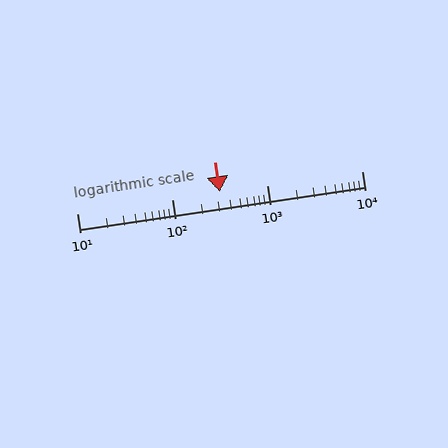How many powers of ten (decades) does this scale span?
The scale spans 3 decades, from 10 to 10000.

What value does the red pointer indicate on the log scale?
The pointer indicates approximately 320.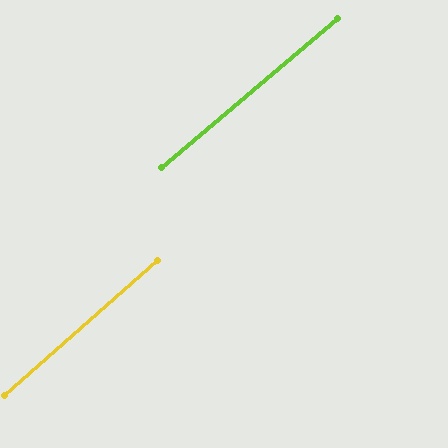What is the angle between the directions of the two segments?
Approximately 1 degree.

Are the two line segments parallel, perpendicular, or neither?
Parallel — their directions differ by only 1.4°.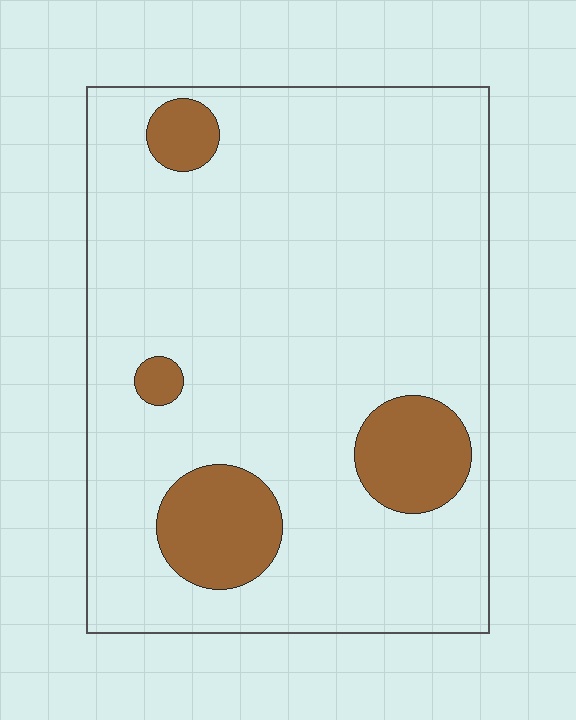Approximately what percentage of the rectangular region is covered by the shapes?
Approximately 15%.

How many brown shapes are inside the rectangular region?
4.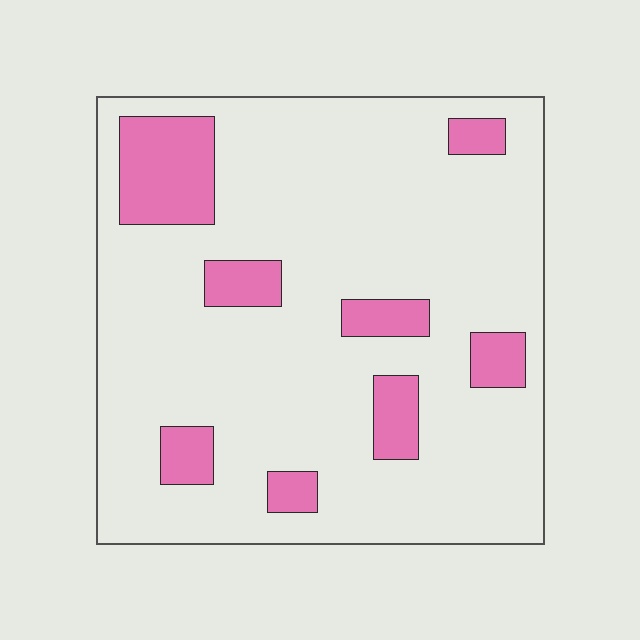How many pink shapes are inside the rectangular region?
8.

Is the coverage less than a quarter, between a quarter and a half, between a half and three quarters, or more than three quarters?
Less than a quarter.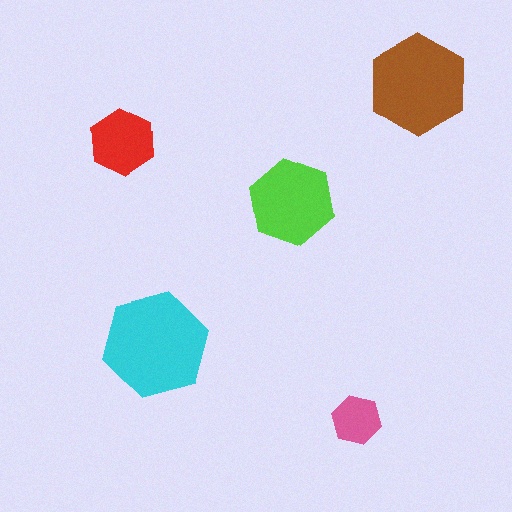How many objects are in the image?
There are 5 objects in the image.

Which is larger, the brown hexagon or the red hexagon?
The brown one.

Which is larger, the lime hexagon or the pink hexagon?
The lime one.